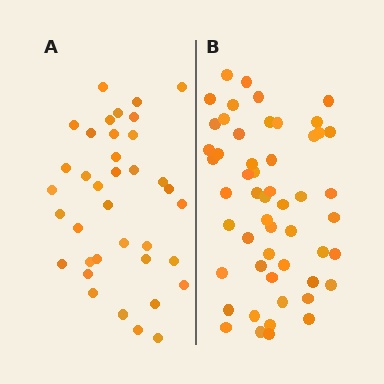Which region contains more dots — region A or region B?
Region B (the right region) has more dots.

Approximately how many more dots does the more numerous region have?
Region B has approximately 15 more dots than region A.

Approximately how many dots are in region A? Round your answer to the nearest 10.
About 40 dots. (The exact count is 37, which rounds to 40.)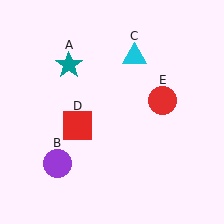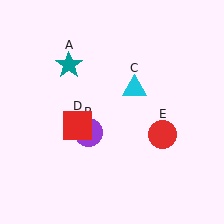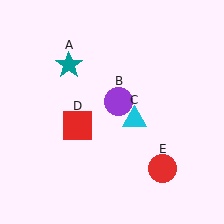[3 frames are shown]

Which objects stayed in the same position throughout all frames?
Teal star (object A) and red square (object D) remained stationary.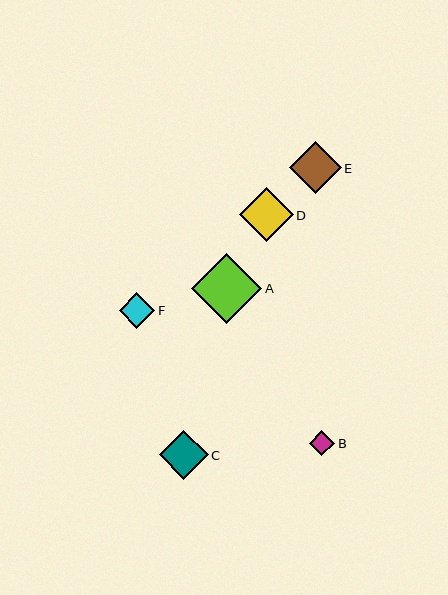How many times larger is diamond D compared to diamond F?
Diamond D is approximately 1.5 times the size of diamond F.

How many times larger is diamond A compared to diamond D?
Diamond A is approximately 1.3 times the size of diamond D.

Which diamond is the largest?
Diamond A is the largest with a size of approximately 70 pixels.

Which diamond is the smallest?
Diamond B is the smallest with a size of approximately 26 pixels.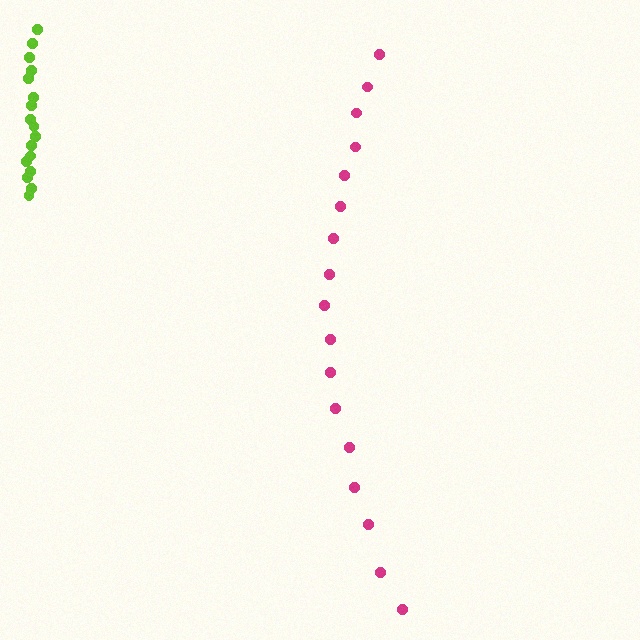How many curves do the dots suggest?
There are 2 distinct paths.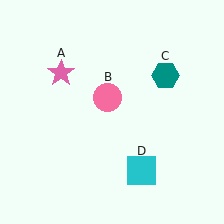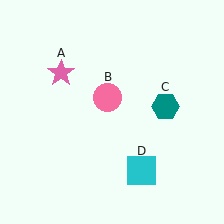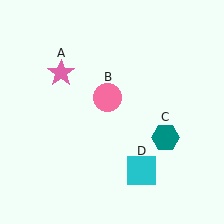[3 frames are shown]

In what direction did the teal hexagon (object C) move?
The teal hexagon (object C) moved down.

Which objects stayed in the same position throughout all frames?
Pink star (object A) and pink circle (object B) and cyan square (object D) remained stationary.